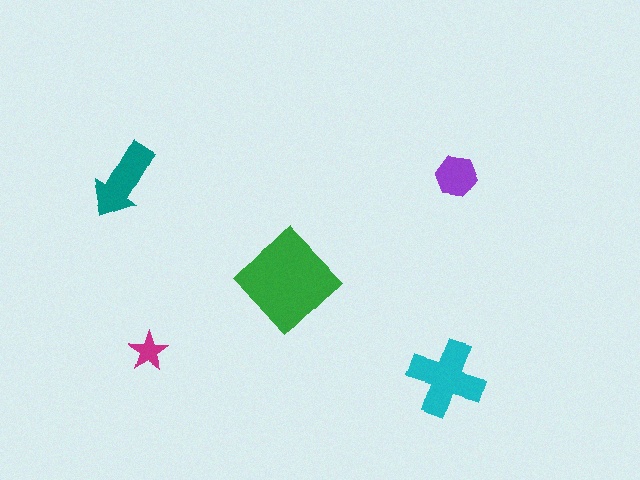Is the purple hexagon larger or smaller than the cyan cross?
Smaller.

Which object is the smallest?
The magenta star.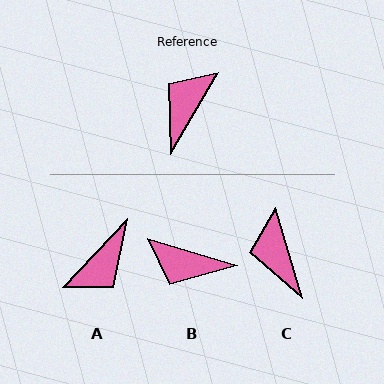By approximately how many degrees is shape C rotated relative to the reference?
Approximately 47 degrees counter-clockwise.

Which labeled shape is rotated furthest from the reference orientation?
A, about 167 degrees away.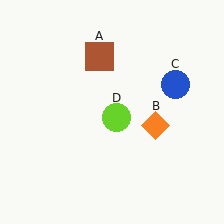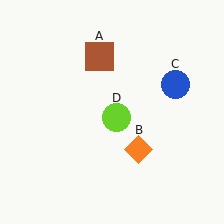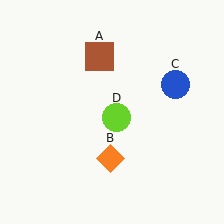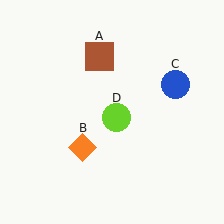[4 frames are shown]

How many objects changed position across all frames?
1 object changed position: orange diamond (object B).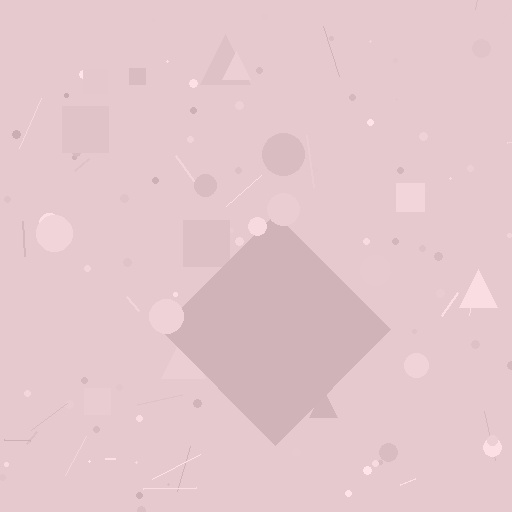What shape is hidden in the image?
A diamond is hidden in the image.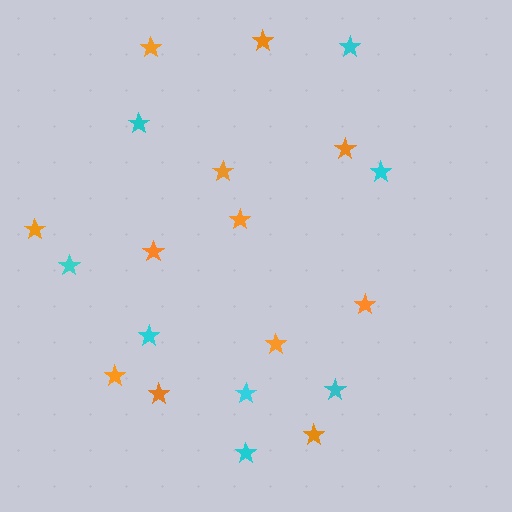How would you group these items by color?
There are 2 groups: one group of cyan stars (8) and one group of orange stars (12).